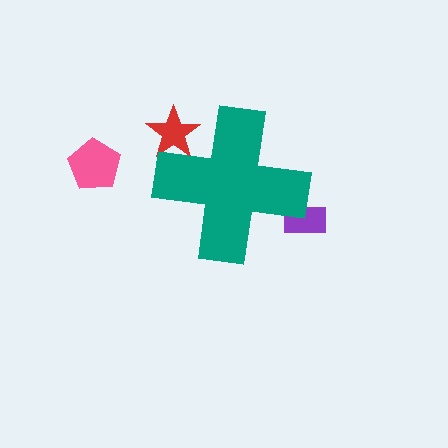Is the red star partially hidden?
Yes, the red star is partially hidden behind the teal cross.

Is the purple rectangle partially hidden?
Yes, the purple rectangle is partially hidden behind the teal cross.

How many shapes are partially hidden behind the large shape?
2 shapes are partially hidden.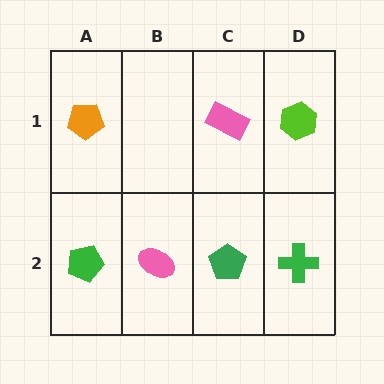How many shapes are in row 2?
4 shapes.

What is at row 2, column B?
A pink ellipse.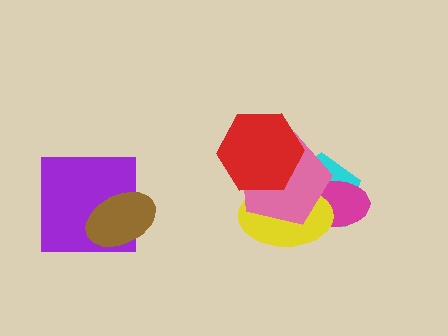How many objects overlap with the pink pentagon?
4 objects overlap with the pink pentagon.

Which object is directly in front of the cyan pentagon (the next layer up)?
The magenta ellipse is directly in front of the cyan pentagon.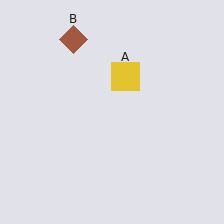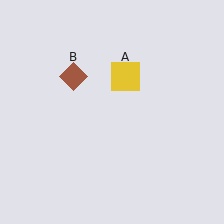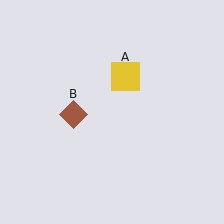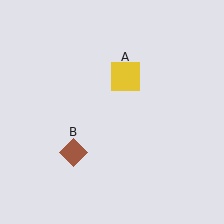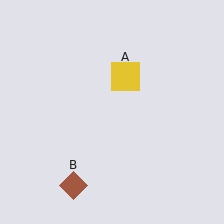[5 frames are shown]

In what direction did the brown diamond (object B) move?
The brown diamond (object B) moved down.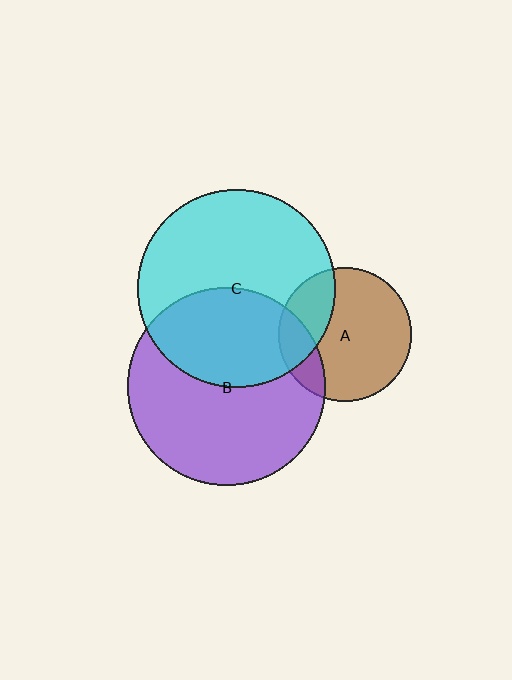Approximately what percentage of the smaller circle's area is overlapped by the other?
Approximately 25%.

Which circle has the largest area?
Circle C (cyan).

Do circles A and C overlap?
Yes.